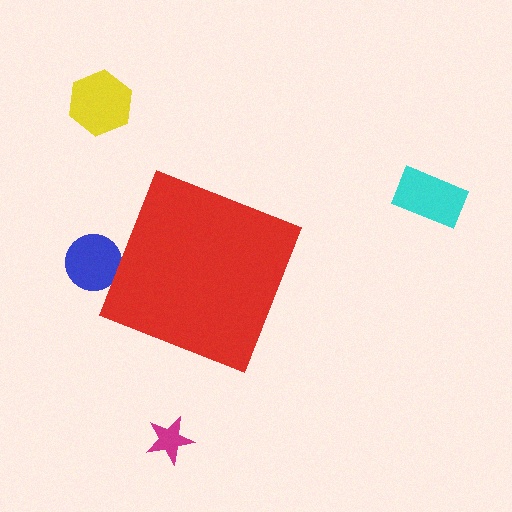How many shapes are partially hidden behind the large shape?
1 shape is partially hidden.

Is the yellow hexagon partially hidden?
No, the yellow hexagon is fully visible.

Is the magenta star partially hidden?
No, the magenta star is fully visible.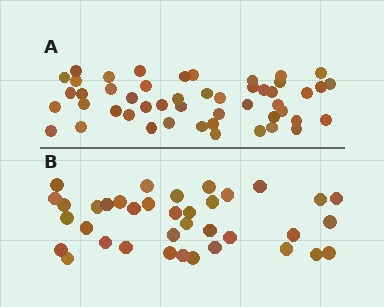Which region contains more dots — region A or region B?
Region A (the top region) has more dots.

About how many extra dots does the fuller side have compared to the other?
Region A has roughly 12 or so more dots than region B.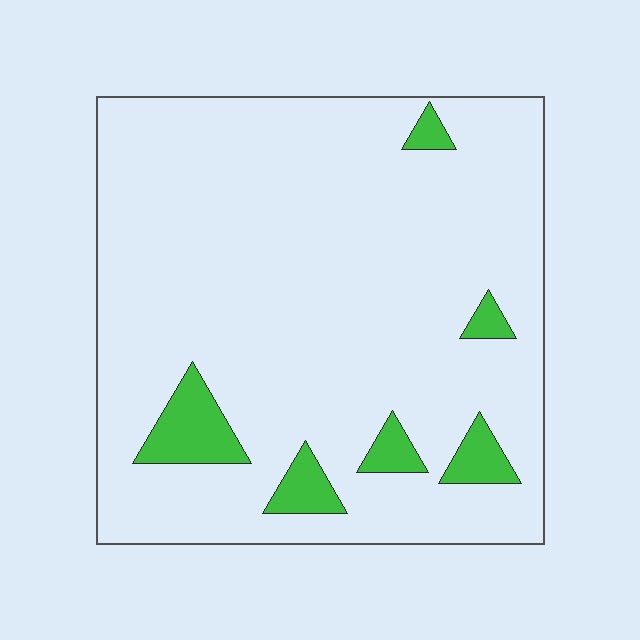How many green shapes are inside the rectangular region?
6.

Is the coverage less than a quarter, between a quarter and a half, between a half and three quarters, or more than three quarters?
Less than a quarter.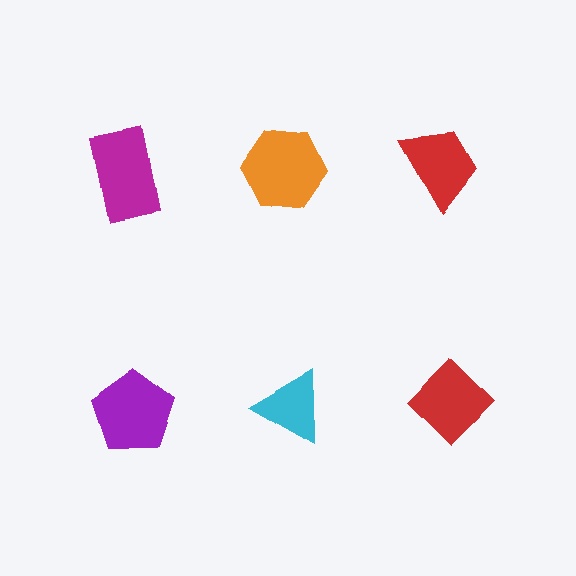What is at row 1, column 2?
An orange hexagon.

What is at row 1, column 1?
A magenta rectangle.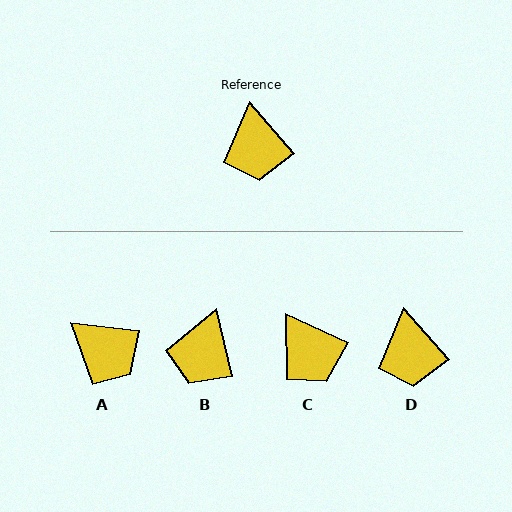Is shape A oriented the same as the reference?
No, it is off by about 42 degrees.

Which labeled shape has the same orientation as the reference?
D.